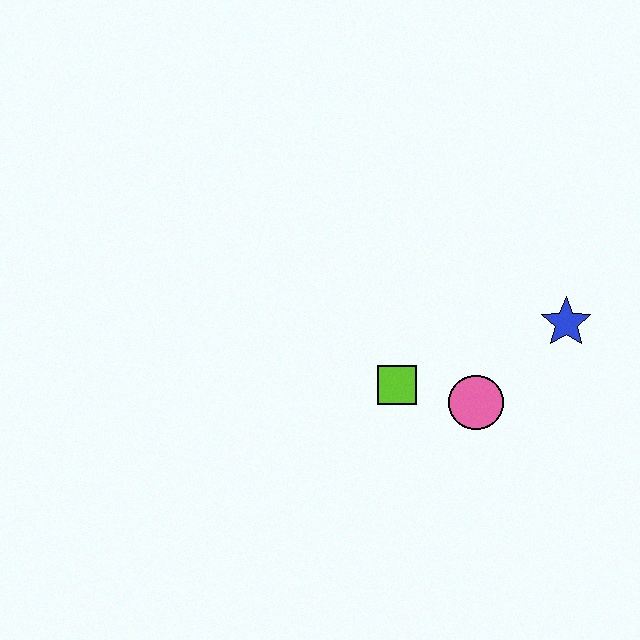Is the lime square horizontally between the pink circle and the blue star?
No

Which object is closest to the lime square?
The pink circle is closest to the lime square.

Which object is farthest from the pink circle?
The blue star is farthest from the pink circle.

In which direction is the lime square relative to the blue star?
The lime square is to the left of the blue star.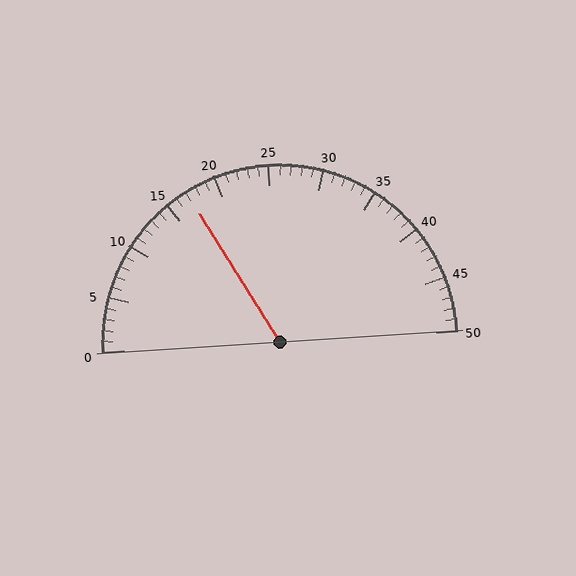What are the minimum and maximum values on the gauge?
The gauge ranges from 0 to 50.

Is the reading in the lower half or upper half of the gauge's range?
The reading is in the lower half of the range (0 to 50).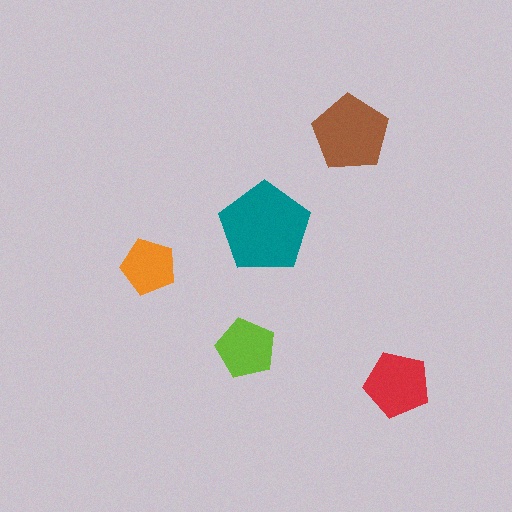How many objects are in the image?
There are 5 objects in the image.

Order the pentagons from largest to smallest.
the teal one, the brown one, the red one, the lime one, the orange one.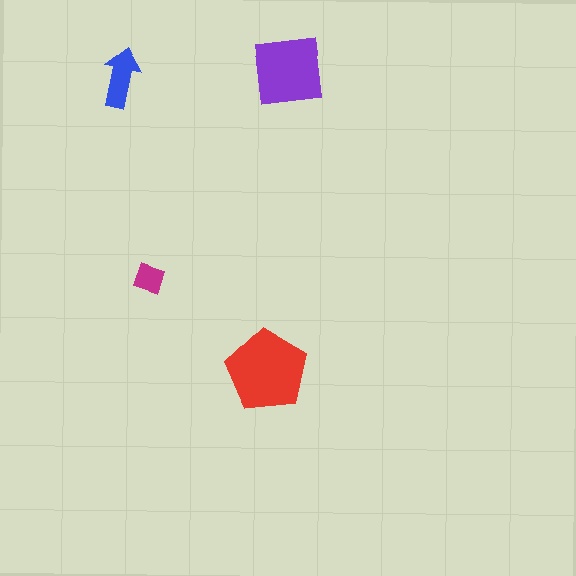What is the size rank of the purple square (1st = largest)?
2nd.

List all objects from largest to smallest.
The red pentagon, the purple square, the blue arrow, the magenta diamond.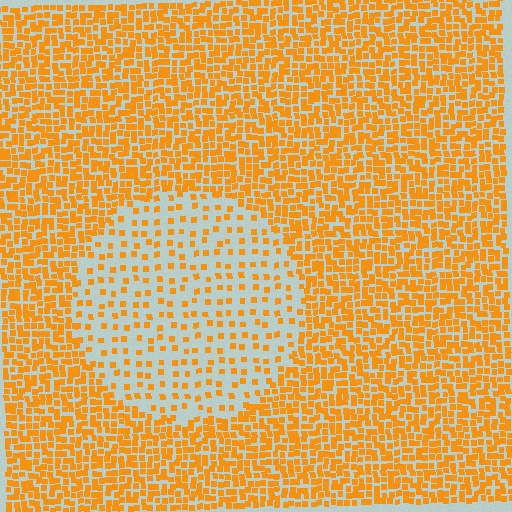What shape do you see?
I see a circle.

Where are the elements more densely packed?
The elements are more densely packed outside the circle boundary.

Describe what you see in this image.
The image contains small orange elements arranged at two different densities. A circle-shaped region is visible where the elements are less densely packed than the surrounding area.